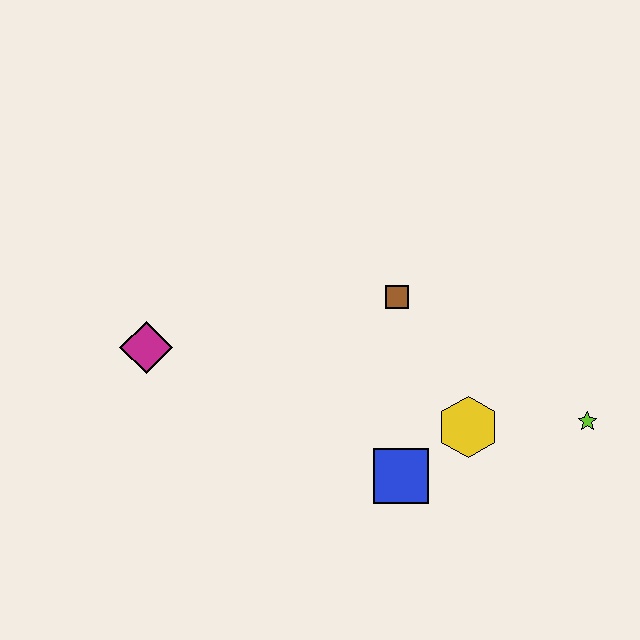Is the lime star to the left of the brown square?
No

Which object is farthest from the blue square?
The magenta diamond is farthest from the blue square.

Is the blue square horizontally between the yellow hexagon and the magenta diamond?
Yes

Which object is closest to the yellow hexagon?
The blue square is closest to the yellow hexagon.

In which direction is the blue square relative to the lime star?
The blue square is to the left of the lime star.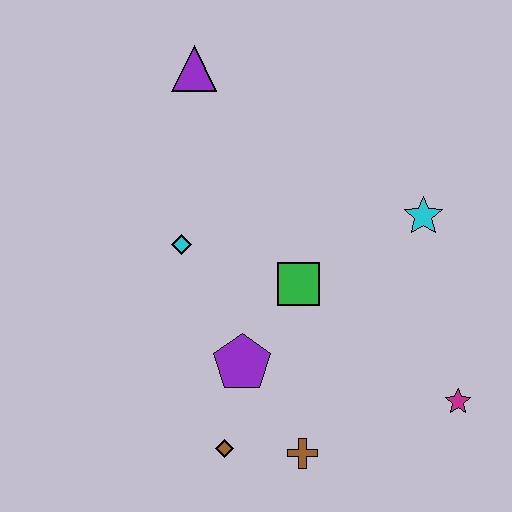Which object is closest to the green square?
The purple pentagon is closest to the green square.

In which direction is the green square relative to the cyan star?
The green square is to the left of the cyan star.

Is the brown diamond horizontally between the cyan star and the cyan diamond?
Yes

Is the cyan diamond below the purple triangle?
Yes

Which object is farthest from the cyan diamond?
The magenta star is farthest from the cyan diamond.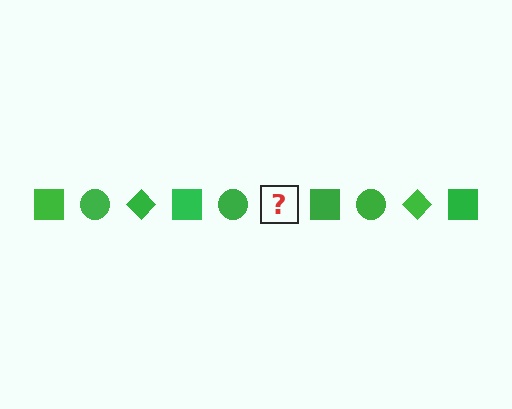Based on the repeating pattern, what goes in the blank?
The blank should be a green diamond.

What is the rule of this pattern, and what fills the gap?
The rule is that the pattern cycles through square, circle, diamond shapes in green. The gap should be filled with a green diamond.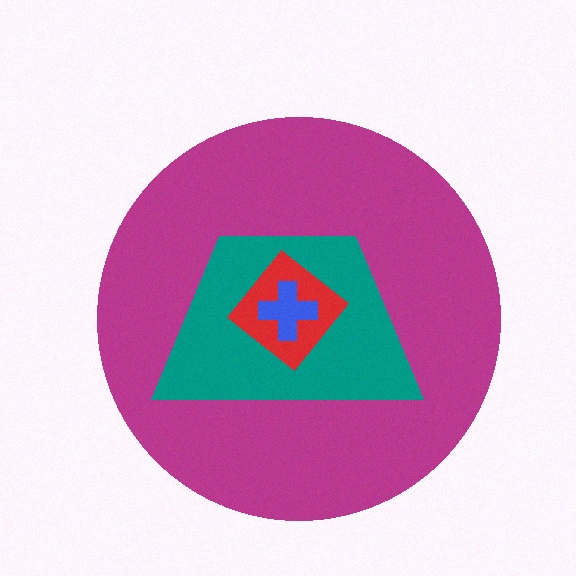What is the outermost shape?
The magenta circle.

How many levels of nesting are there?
4.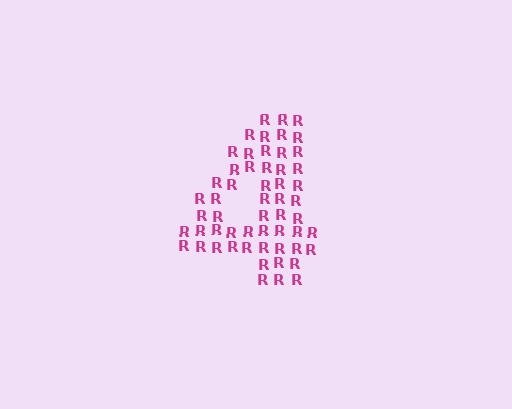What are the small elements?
The small elements are letter R's.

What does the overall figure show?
The overall figure shows the digit 4.